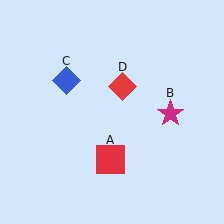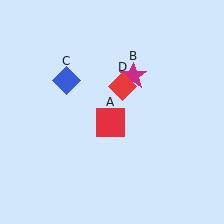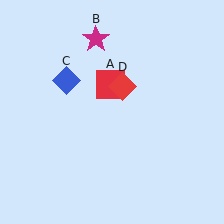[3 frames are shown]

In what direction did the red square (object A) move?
The red square (object A) moved up.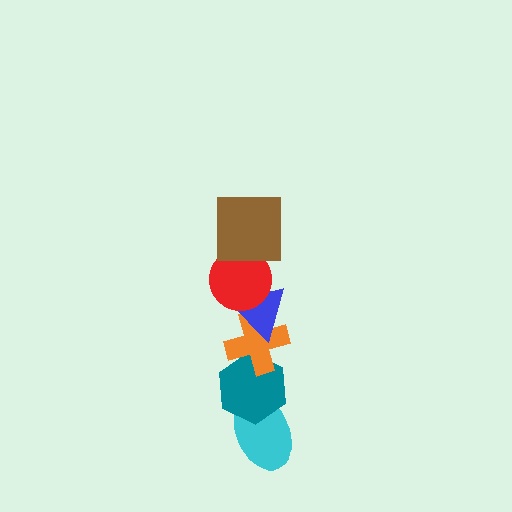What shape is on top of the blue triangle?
The red circle is on top of the blue triangle.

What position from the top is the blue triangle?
The blue triangle is 3rd from the top.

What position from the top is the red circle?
The red circle is 2nd from the top.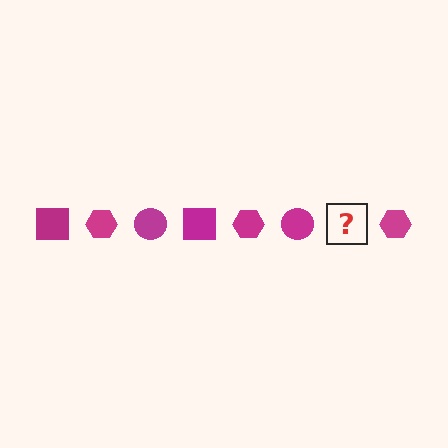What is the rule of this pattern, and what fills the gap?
The rule is that the pattern cycles through square, hexagon, circle shapes in magenta. The gap should be filled with a magenta square.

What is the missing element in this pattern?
The missing element is a magenta square.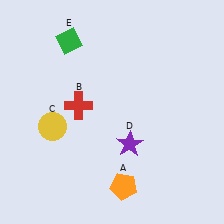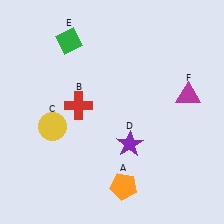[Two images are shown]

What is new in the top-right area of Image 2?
A magenta triangle (F) was added in the top-right area of Image 2.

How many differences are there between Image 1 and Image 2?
There is 1 difference between the two images.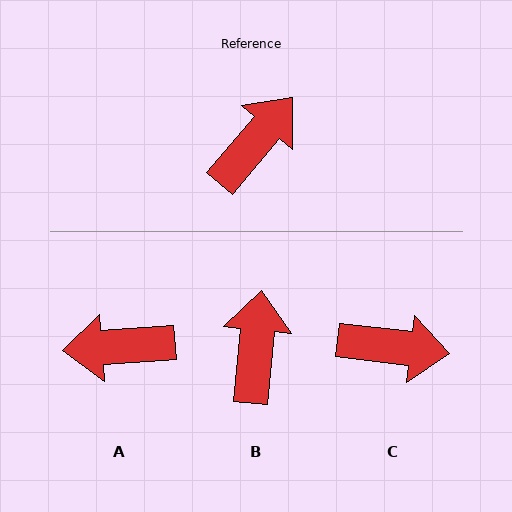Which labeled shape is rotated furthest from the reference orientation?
A, about 135 degrees away.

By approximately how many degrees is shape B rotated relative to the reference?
Approximately 35 degrees counter-clockwise.